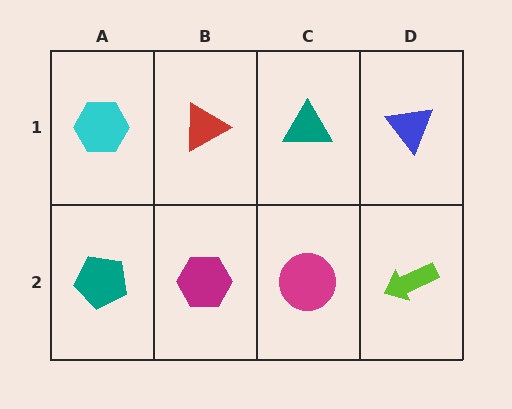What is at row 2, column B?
A magenta hexagon.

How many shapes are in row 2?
4 shapes.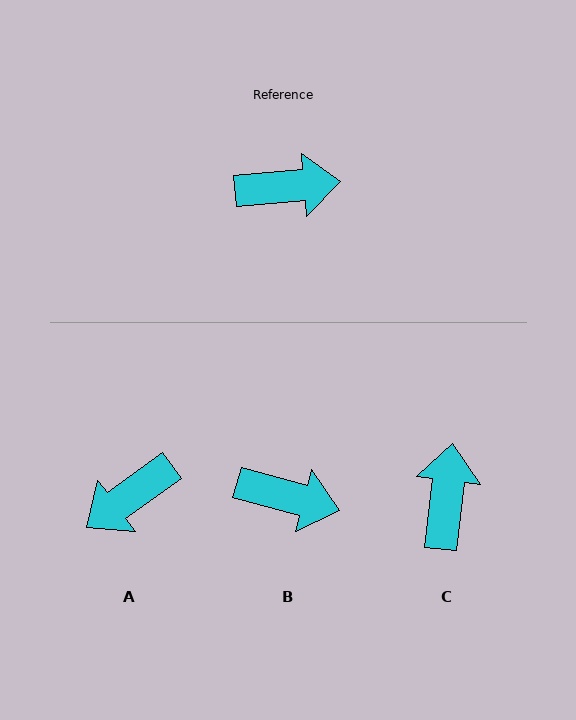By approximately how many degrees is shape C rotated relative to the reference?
Approximately 78 degrees counter-clockwise.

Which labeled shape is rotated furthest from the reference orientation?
A, about 149 degrees away.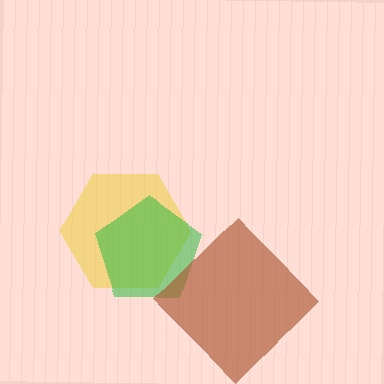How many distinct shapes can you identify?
There are 3 distinct shapes: a yellow hexagon, a green pentagon, a brown diamond.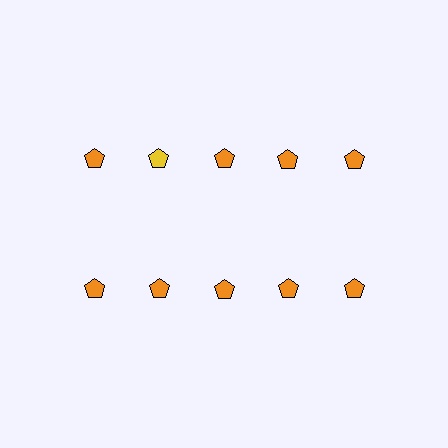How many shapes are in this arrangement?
There are 10 shapes arranged in a grid pattern.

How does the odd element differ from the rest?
It has a different color: yellow instead of orange.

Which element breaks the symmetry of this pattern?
The yellow pentagon in the top row, second from left column breaks the symmetry. All other shapes are orange pentagons.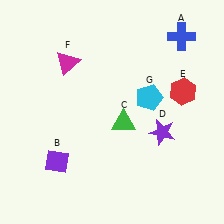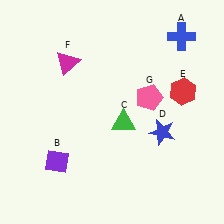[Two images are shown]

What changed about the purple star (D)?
In Image 1, D is purple. In Image 2, it changed to blue.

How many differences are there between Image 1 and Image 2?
There are 2 differences between the two images.